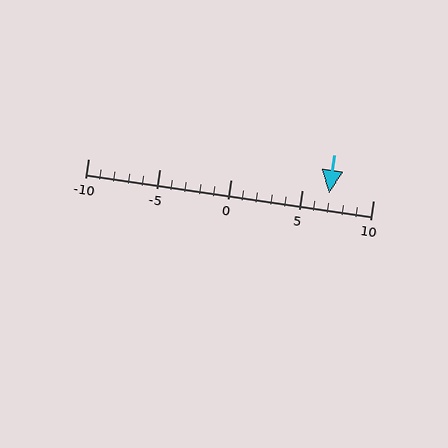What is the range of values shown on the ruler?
The ruler shows values from -10 to 10.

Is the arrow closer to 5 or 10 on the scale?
The arrow is closer to 5.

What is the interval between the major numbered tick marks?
The major tick marks are spaced 5 units apart.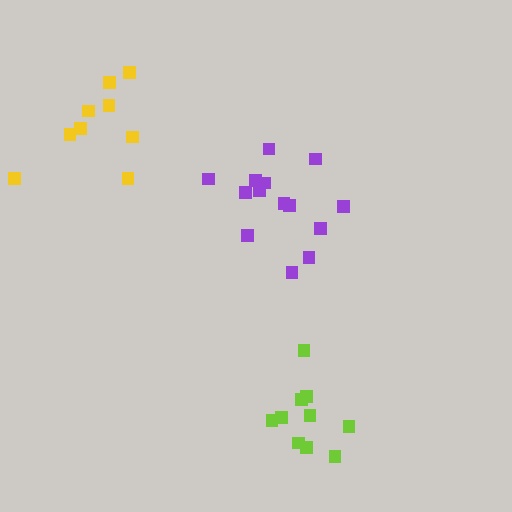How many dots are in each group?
Group 1: 14 dots, Group 2: 10 dots, Group 3: 9 dots (33 total).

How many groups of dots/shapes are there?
There are 3 groups.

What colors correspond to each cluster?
The clusters are colored: purple, lime, yellow.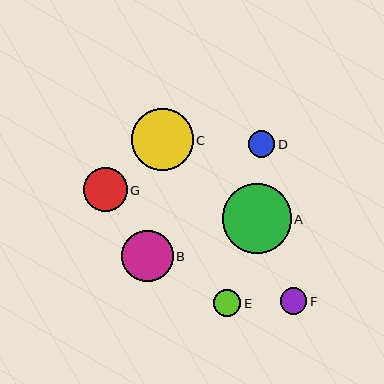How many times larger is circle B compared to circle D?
Circle B is approximately 1.9 times the size of circle D.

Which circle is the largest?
Circle A is the largest with a size of approximately 69 pixels.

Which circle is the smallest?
Circle F is the smallest with a size of approximately 26 pixels.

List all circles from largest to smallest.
From largest to smallest: A, C, B, G, E, D, F.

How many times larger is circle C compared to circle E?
Circle C is approximately 2.3 times the size of circle E.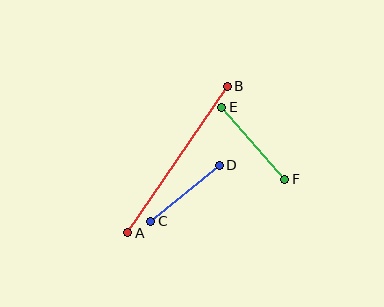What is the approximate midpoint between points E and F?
The midpoint is at approximately (253, 143) pixels.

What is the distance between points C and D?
The distance is approximately 89 pixels.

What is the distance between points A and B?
The distance is approximately 177 pixels.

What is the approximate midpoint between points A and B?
The midpoint is at approximately (178, 160) pixels.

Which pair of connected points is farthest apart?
Points A and B are farthest apart.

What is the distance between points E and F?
The distance is approximately 96 pixels.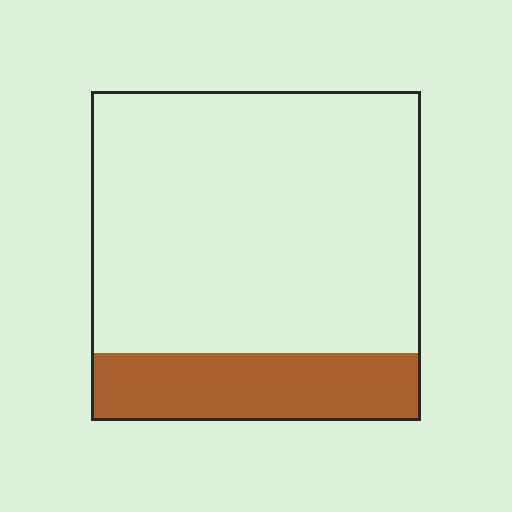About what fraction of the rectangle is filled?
About one fifth (1/5).